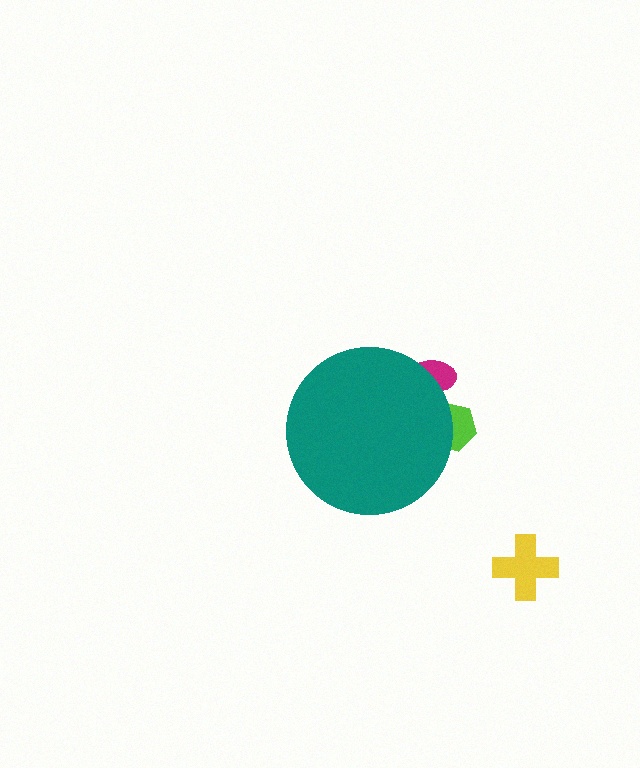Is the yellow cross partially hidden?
No, the yellow cross is fully visible.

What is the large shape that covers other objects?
A teal circle.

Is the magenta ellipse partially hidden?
Yes, the magenta ellipse is partially hidden behind the teal circle.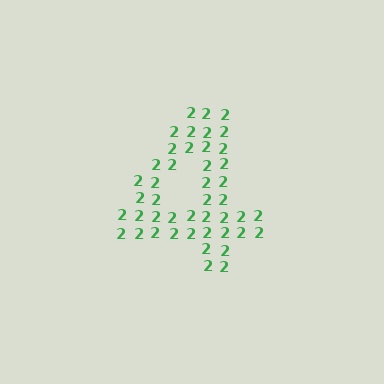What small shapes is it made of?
It is made of small digit 2's.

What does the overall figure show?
The overall figure shows the digit 4.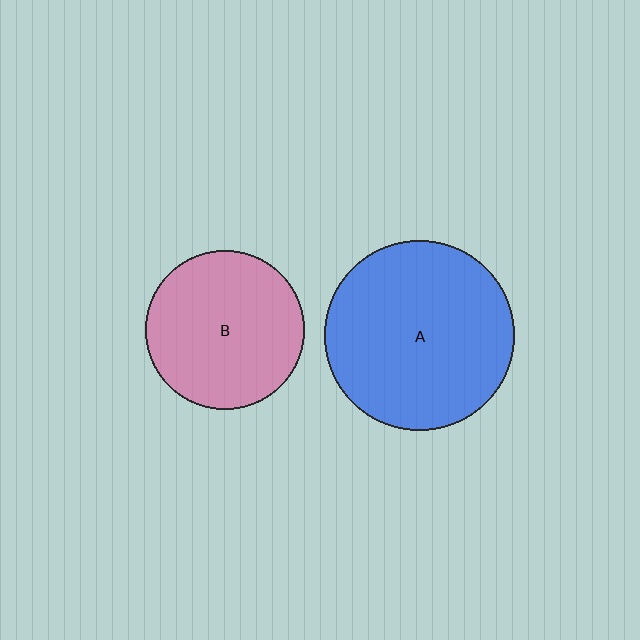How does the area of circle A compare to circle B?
Approximately 1.4 times.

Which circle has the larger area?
Circle A (blue).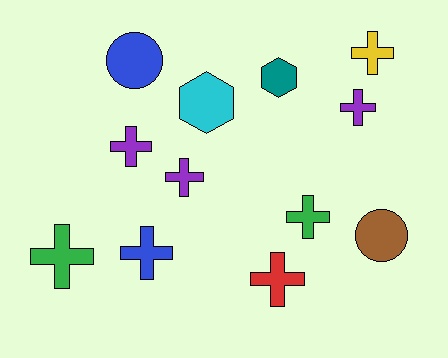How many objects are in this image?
There are 12 objects.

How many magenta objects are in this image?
There are no magenta objects.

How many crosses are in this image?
There are 8 crosses.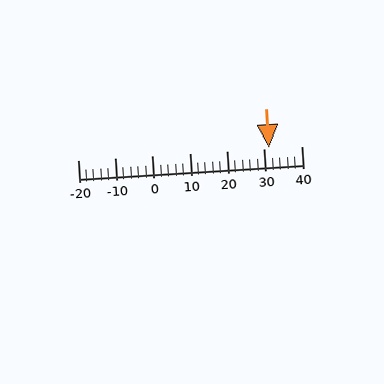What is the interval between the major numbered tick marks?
The major tick marks are spaced 10 units apart.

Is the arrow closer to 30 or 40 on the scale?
The arrow is closer to 30.